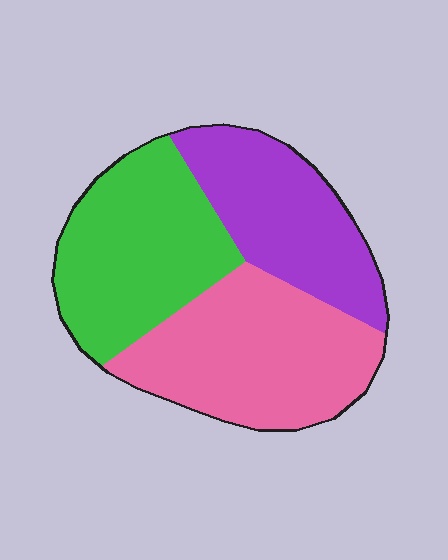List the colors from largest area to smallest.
From largest to smallest: pink, green, purple.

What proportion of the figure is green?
Green takes up about one third (1/3) of the figure.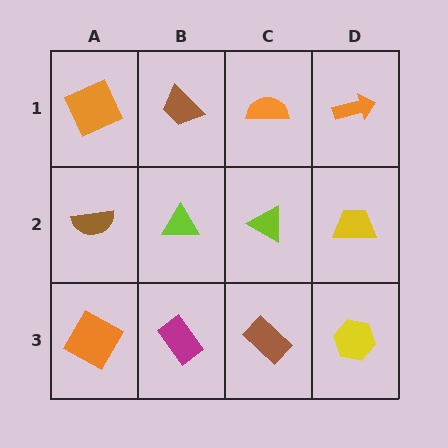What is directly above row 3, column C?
A lime triangle.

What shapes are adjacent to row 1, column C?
A lime triangle (row 2, column C), a brown trapezoid (row 1, column B), an orange arrow (row 1, column D).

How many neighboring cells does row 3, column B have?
3.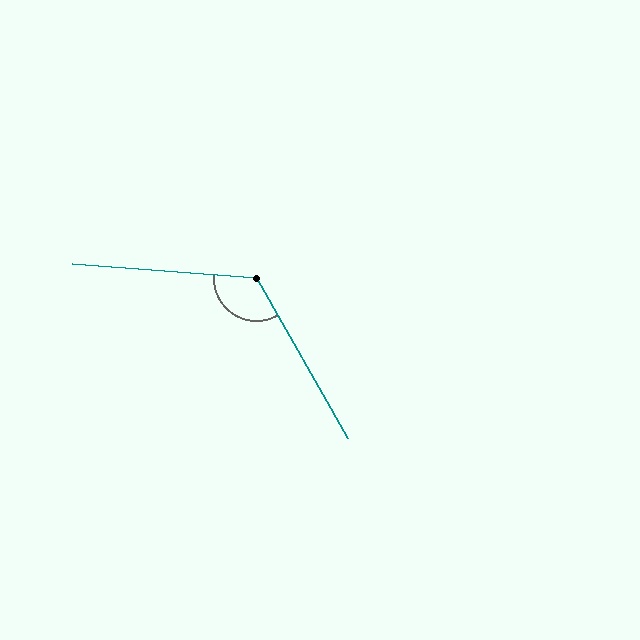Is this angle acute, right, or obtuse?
It is obtuse.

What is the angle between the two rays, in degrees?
Approximately 124 degrees.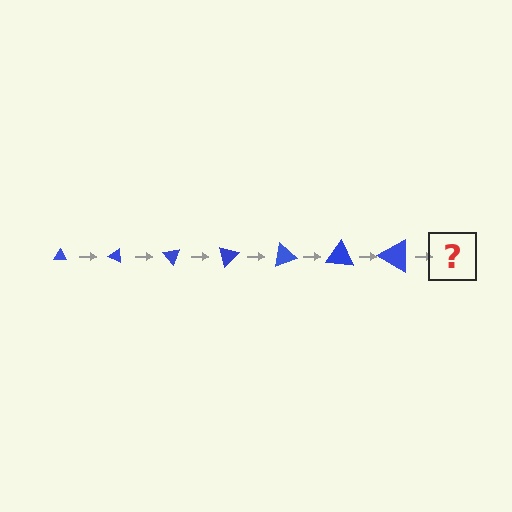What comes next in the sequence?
The next element should be a triangle, larger than the previous one and rotated 175 degrees from the start.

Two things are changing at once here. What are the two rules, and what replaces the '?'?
The two rules are that the triangle grows larger each step and it rotates 25 degrees each step. The '?' should be a triangle, larger than the previous one and rotated 175 degrees from the start.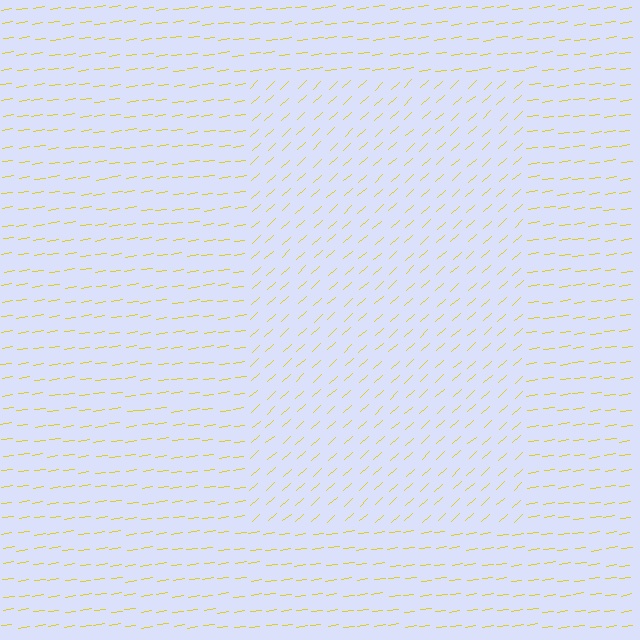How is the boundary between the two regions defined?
The boundary is defined purely by a change in line orientation (approximately 34 degrees difference). All lines are the same color and thickness.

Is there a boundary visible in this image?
Yes, there is a texture boundary formed by a change in line orientation.